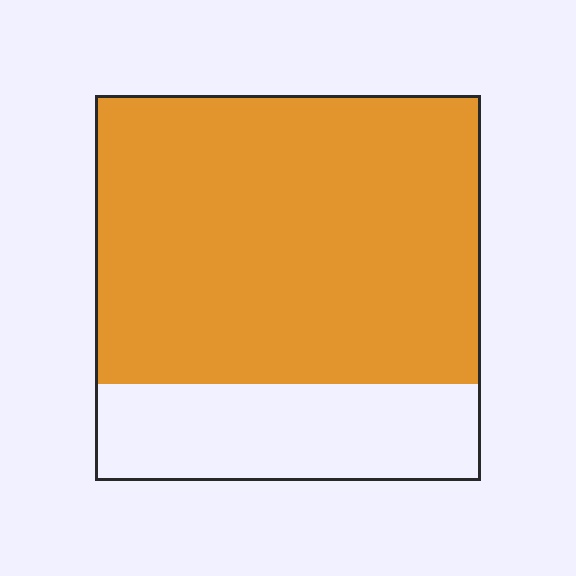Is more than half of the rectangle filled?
Yes.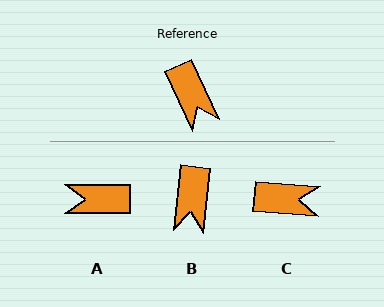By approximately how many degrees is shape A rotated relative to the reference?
Approximately 115 degrees clockwise.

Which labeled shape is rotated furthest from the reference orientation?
A, about 115 degrees away.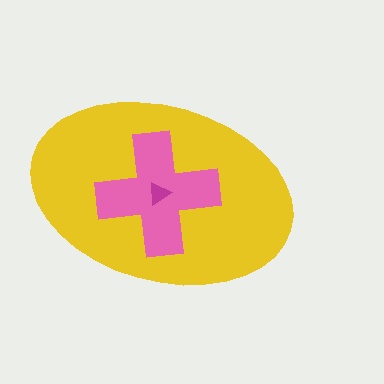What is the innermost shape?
The magenta triangle.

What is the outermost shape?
The yellow ellipse.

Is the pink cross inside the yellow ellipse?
Yes.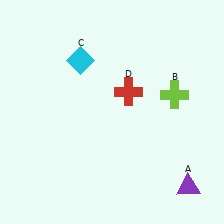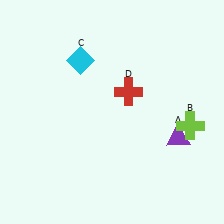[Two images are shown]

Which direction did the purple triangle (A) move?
The purple triangle (A) moved up.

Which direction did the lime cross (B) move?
The lime cross (B) moved down.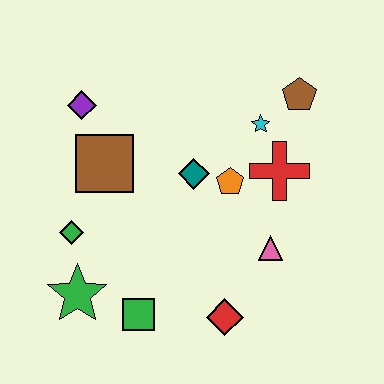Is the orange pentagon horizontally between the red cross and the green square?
Yes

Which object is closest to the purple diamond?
The brown square is closest to the purple diamond.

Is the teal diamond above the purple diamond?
No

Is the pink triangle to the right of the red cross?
No